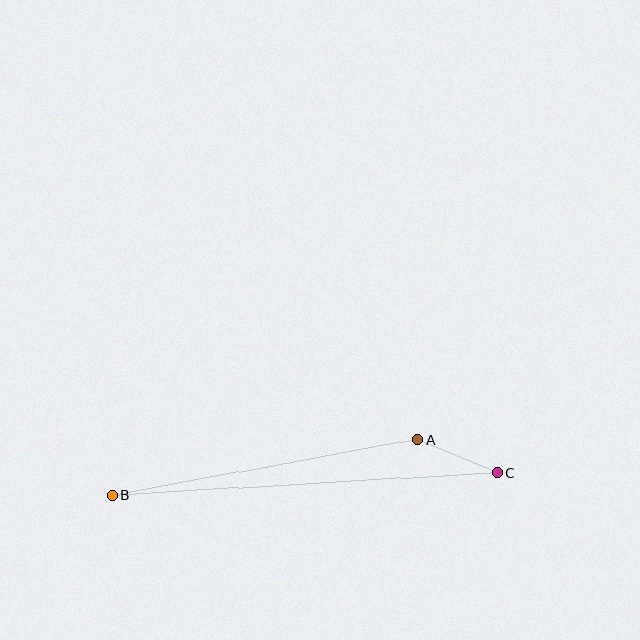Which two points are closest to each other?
Points A and C are closest to each other.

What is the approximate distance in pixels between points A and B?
The distance between A and B is approximately 311 pixels.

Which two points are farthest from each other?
Points B and C are farthest from each other.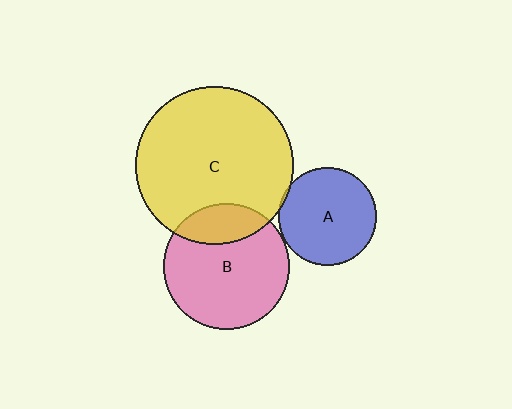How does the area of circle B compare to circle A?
Approximately 1.6 times.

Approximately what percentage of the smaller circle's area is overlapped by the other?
Approximately 20%.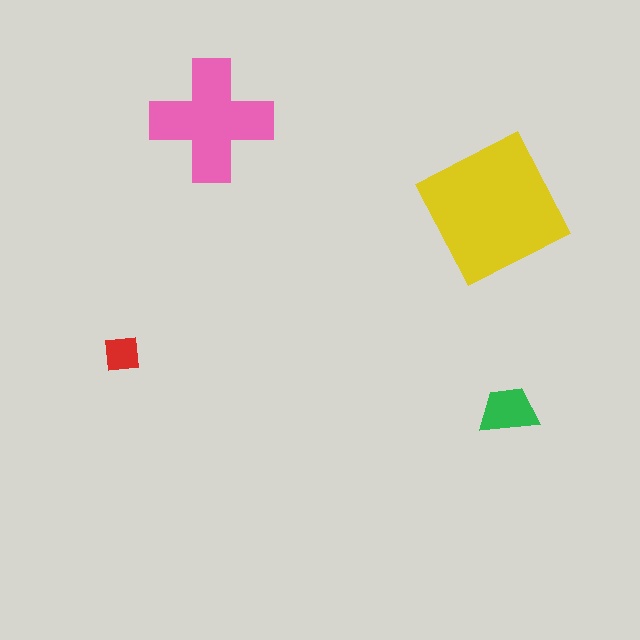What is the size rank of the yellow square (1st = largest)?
1st.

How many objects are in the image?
There are 4 objects in the image.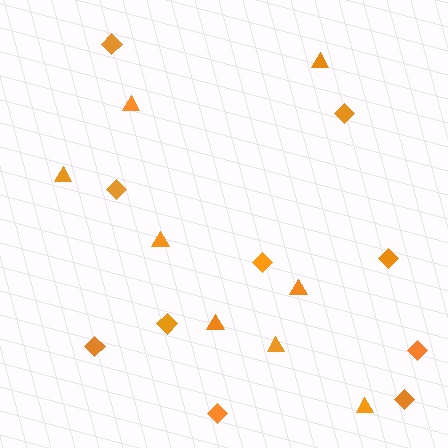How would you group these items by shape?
There are 2 groups: one group of diamonds (10) and one group of triangles (8).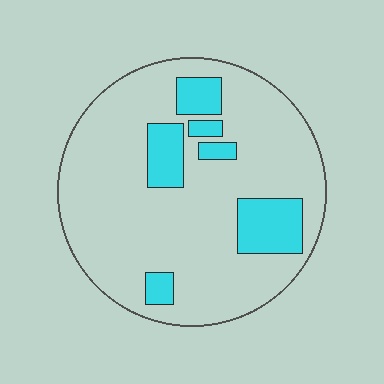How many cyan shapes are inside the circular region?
6.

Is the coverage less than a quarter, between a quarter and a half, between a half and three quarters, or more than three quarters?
Less than a quarter.